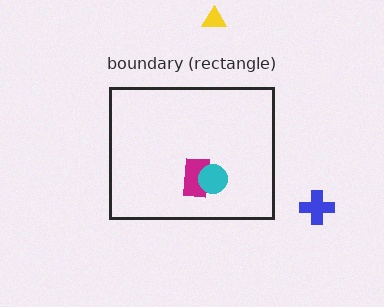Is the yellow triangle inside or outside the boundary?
Outside.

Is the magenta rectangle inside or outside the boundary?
Inside.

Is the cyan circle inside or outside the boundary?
Inside.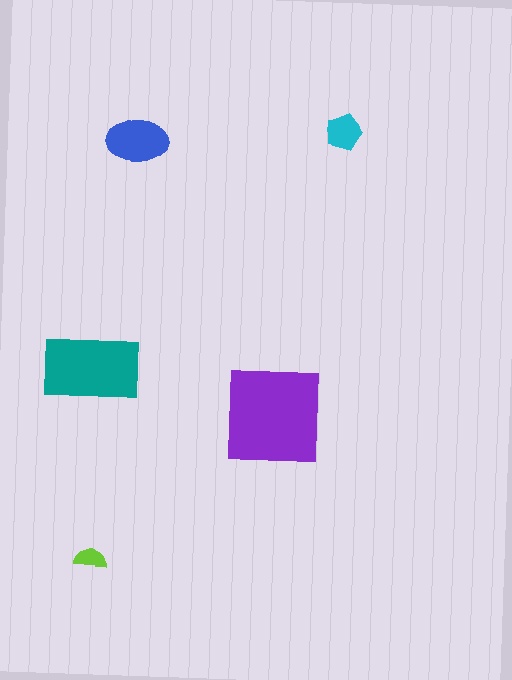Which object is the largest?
The purple square.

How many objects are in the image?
There are 5 objects in the image.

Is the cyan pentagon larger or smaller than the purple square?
Smaller.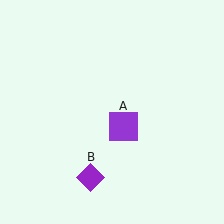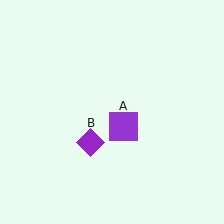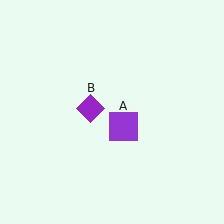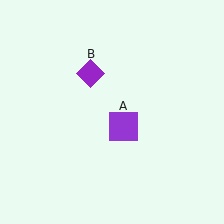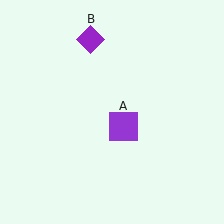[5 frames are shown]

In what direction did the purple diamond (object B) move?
The purple diamond (object B) moved up.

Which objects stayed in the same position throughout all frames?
Purple square (object A) remained stationary.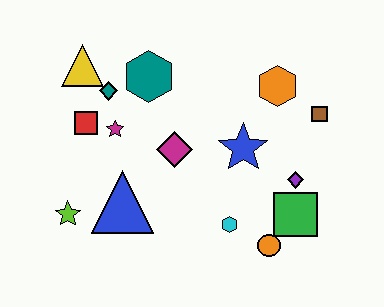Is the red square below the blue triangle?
No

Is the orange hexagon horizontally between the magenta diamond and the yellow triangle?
No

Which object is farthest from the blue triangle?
The brown square is farthest from the blue triangle.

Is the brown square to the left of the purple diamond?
No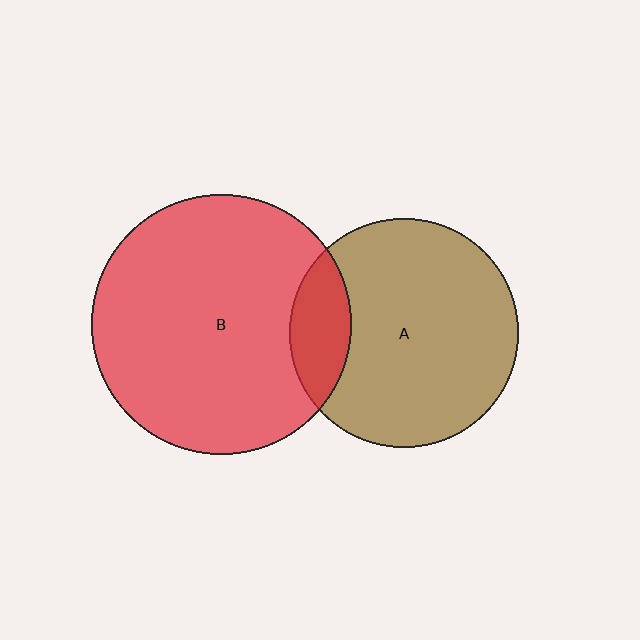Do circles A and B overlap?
Yes.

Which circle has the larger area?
Circle B (red).